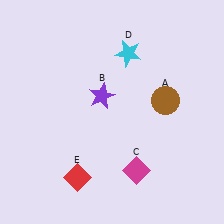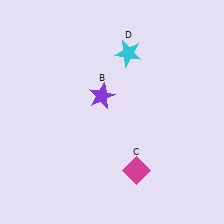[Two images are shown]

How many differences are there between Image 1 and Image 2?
There are 2 differences between the two images.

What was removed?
The red diamond (E), the brown circle (A) were removed in Image 2.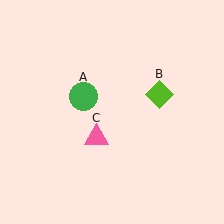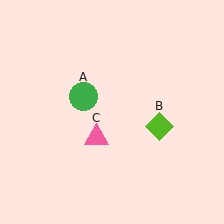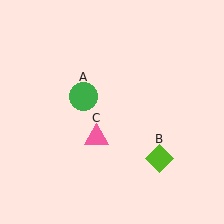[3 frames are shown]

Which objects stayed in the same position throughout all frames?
Green circle (object A) and pink triangle (object C) remained stationary.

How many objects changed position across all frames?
1 object changed position: lime diamond (object B).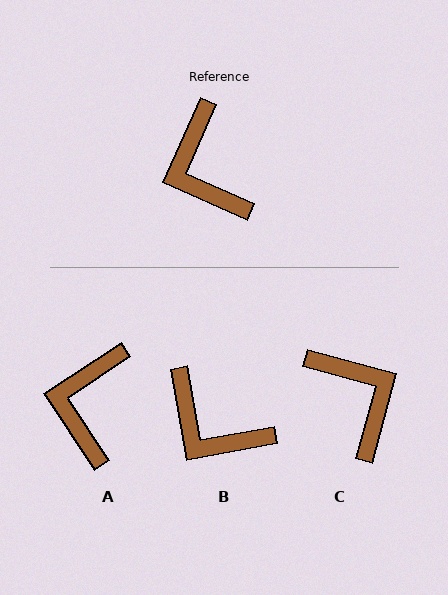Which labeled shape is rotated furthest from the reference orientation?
C, about 171 degrees away.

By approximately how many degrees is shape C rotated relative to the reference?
Approximately 171 degrees clockwise.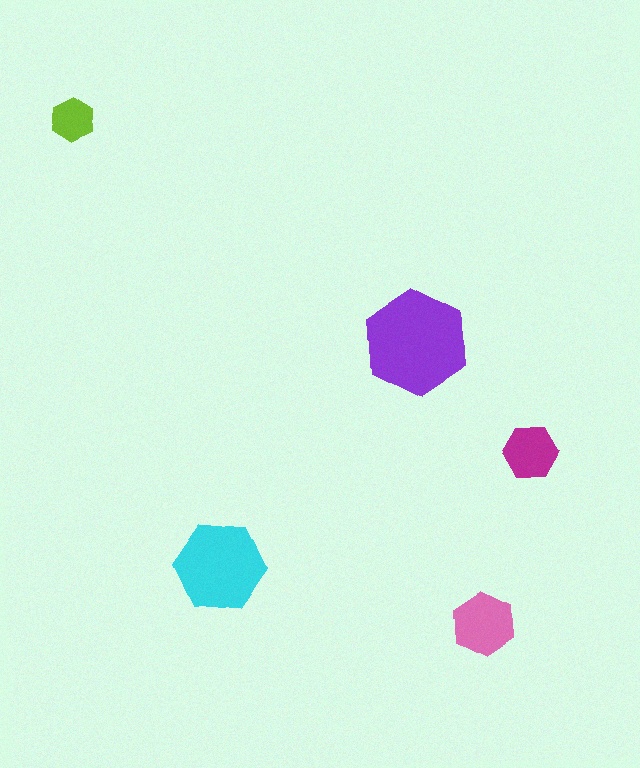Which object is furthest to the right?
The magenta hexagon is rightmost.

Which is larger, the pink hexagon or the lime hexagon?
The pink one.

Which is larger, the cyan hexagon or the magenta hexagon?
The cyan one.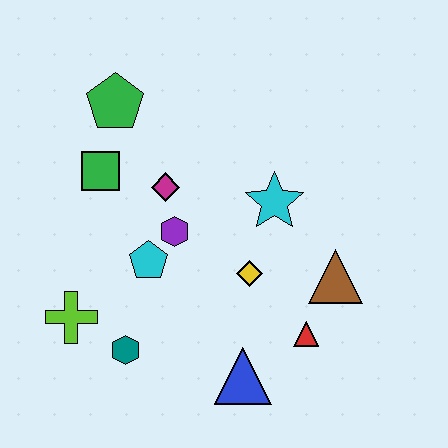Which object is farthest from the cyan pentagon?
The brown triangle is farthest from the cyan pentagon.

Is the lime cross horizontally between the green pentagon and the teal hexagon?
No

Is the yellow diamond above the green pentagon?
No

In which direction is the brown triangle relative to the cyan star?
The brown triangle is below the cyan star.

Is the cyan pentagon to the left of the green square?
No